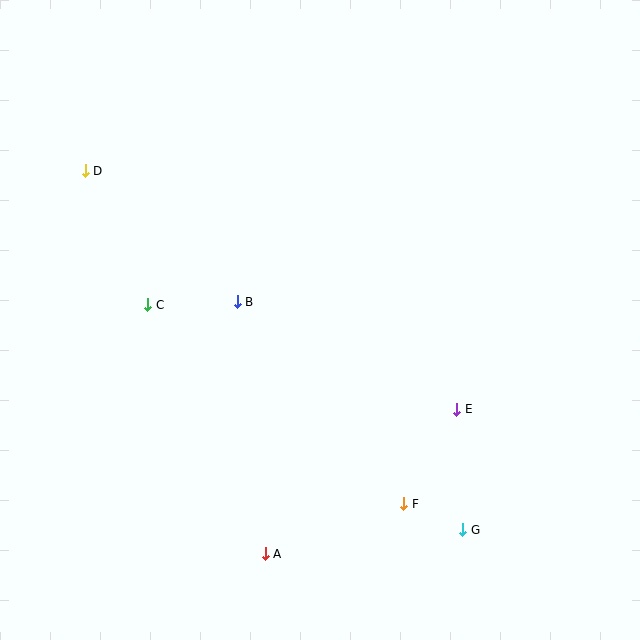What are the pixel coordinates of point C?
Point C is at (148, 305).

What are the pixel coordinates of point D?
Point D is at (85, 171).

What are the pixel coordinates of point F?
Point F is at (404, 504).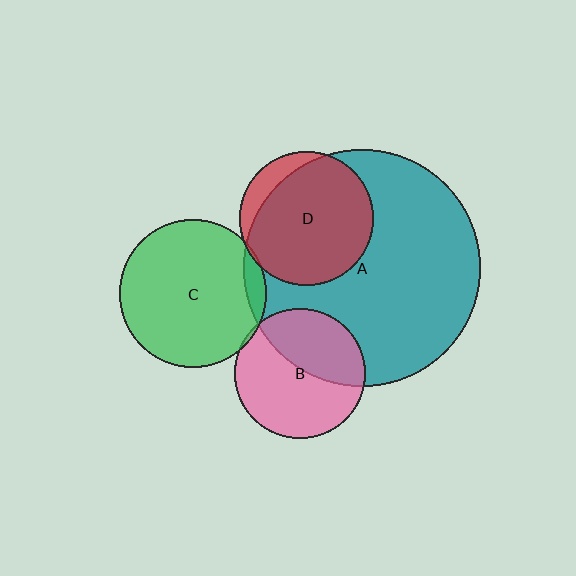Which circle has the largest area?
Circle A (teal).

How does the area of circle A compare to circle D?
Approximately 3.1 times.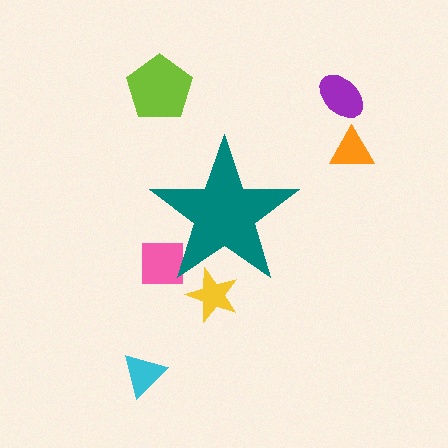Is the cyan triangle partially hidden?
No, the cyan triangle is fully visible.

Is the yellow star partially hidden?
Yes, the yellow star is partially hidden behind the teal star.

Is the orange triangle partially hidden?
No, the orange triangle is fully visible.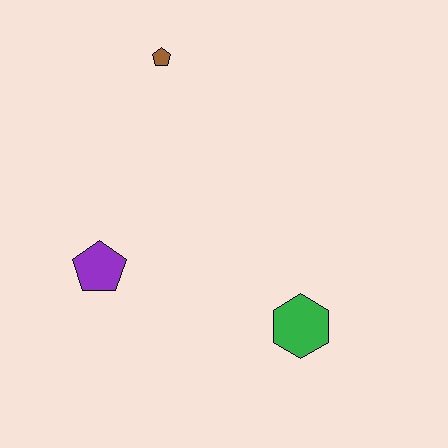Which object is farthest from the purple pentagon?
The brown pentagon is farthest from the purple pentagon.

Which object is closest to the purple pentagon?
The green hexagon is closest to the purple pentagon.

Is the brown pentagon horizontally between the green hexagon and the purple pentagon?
Yes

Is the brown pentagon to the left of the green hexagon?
Yes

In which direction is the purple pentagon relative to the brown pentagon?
The purple pentagon is below the brown pentagon.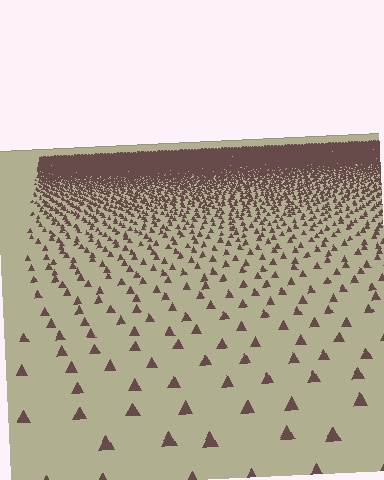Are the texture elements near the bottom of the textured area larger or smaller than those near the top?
Larger. Near the bottom, elements are closer to the viewer and appear at a bigger on-screen size.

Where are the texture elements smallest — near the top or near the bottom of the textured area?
Near the top.